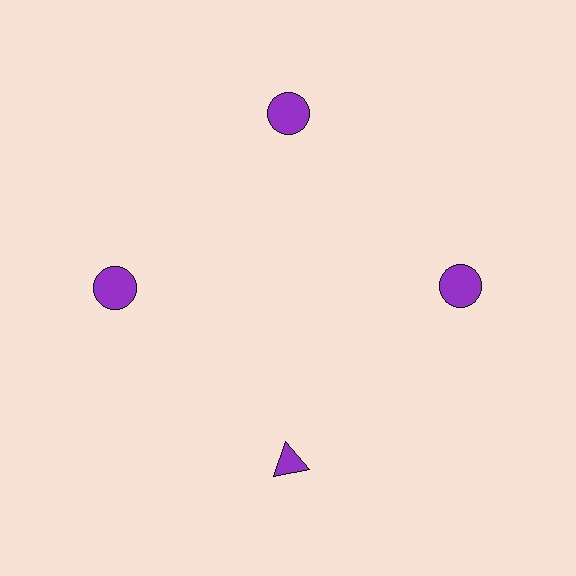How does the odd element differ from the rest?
It has a different shape: triangle instead of circle.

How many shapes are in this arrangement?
There are 4 shapes arranged in a ring pattern.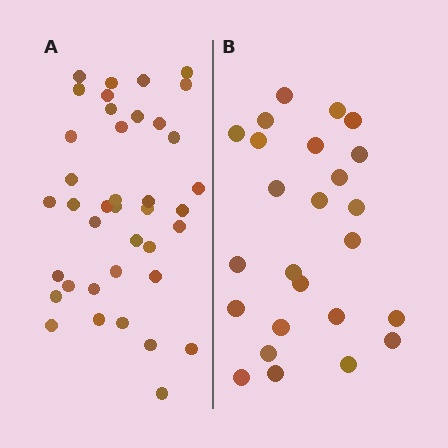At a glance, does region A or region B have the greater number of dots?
Region A (the left region) has more dots.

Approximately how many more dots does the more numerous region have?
Region A has approximately 15 more dots than region B.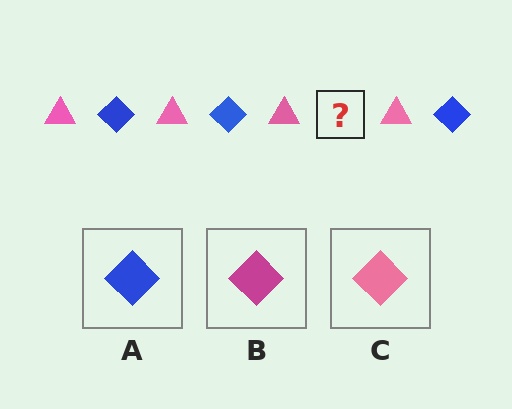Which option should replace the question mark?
Option A.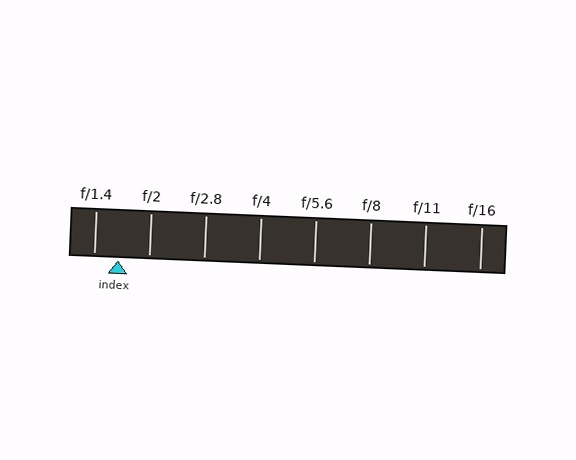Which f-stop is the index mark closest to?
The index mark is closest to f/1.4.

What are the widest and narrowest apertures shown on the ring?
The widest aperture shown is f/1.4 and the narrowest is f/16.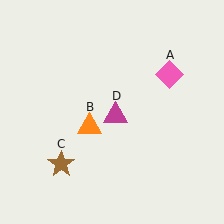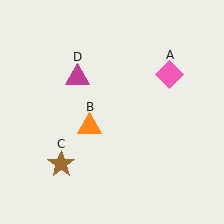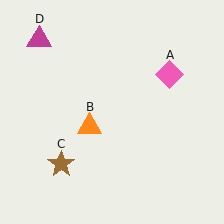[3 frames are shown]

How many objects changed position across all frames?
1 object changed position: magenta triangle (object D).